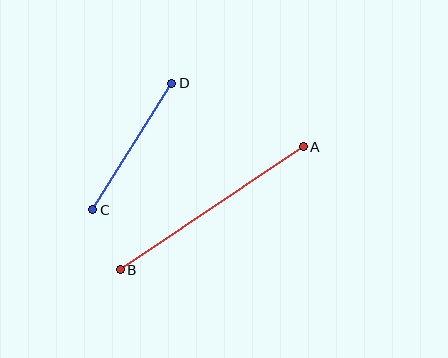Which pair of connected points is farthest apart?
Points A and B are farthest apart.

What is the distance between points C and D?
The distance is approximately 149 pixels.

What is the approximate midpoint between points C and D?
The midpoint is at approximately (132, 146) pixels.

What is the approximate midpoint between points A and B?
The midpoint is at approximately (212, 208) pixels.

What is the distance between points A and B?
The distance is approximately 220 pixels.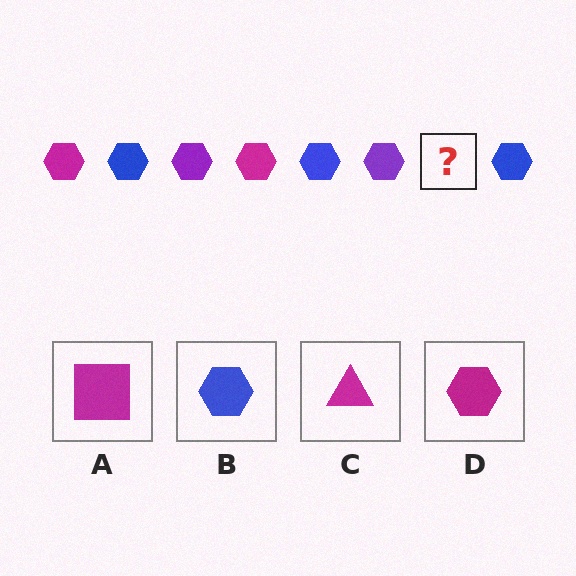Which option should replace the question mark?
Option D.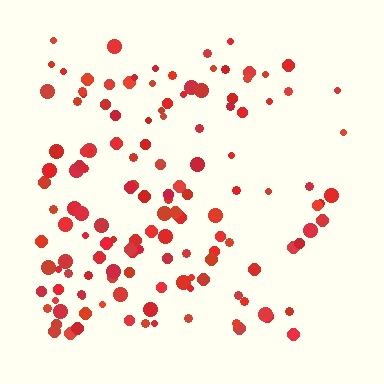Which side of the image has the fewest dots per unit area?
The right.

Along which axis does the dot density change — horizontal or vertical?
Horizontal.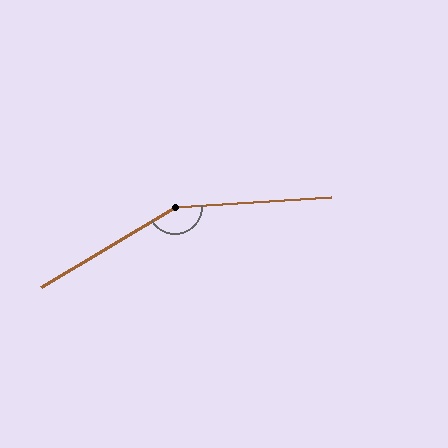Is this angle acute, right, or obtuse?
It is obtuse.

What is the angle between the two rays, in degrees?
Approximately 153 degrees.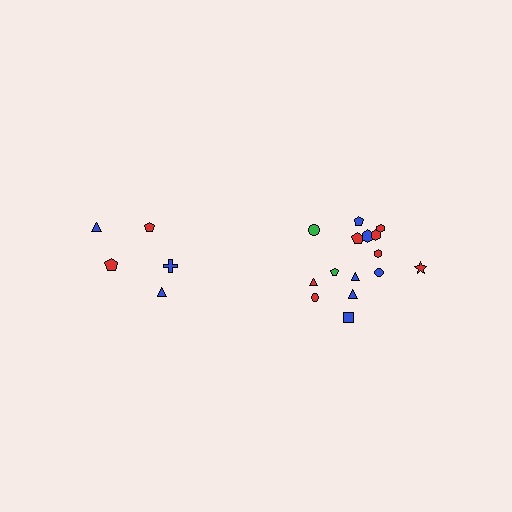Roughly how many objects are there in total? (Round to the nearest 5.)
Roughly 20 objects in total.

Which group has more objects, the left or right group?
The right group.